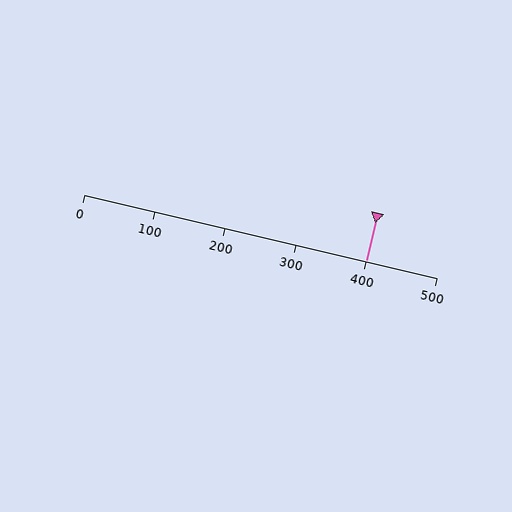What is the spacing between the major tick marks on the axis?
The major ticks are spaced 100 apart.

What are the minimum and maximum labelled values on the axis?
The axis runs from 0 to 500.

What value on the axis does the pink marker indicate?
The marker indicates approximately 400.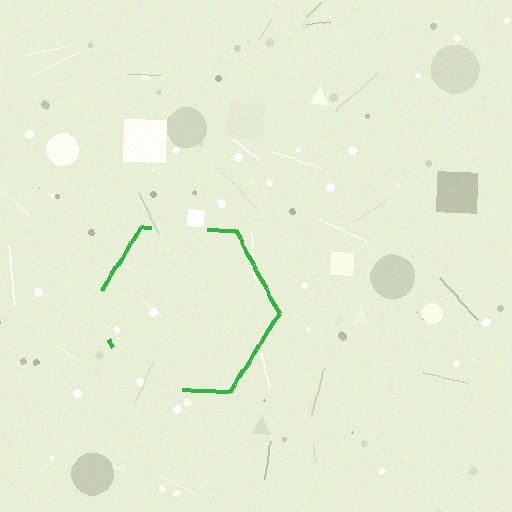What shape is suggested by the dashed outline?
The dashed outline suggests a hexagon.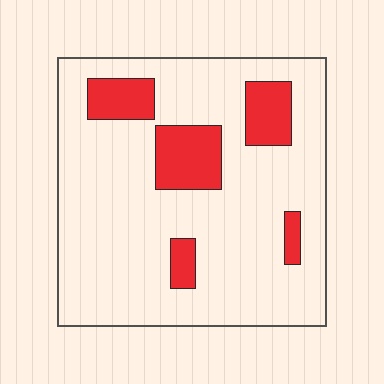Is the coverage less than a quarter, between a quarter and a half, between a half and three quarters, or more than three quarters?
Less than a quarter.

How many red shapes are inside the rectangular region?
5.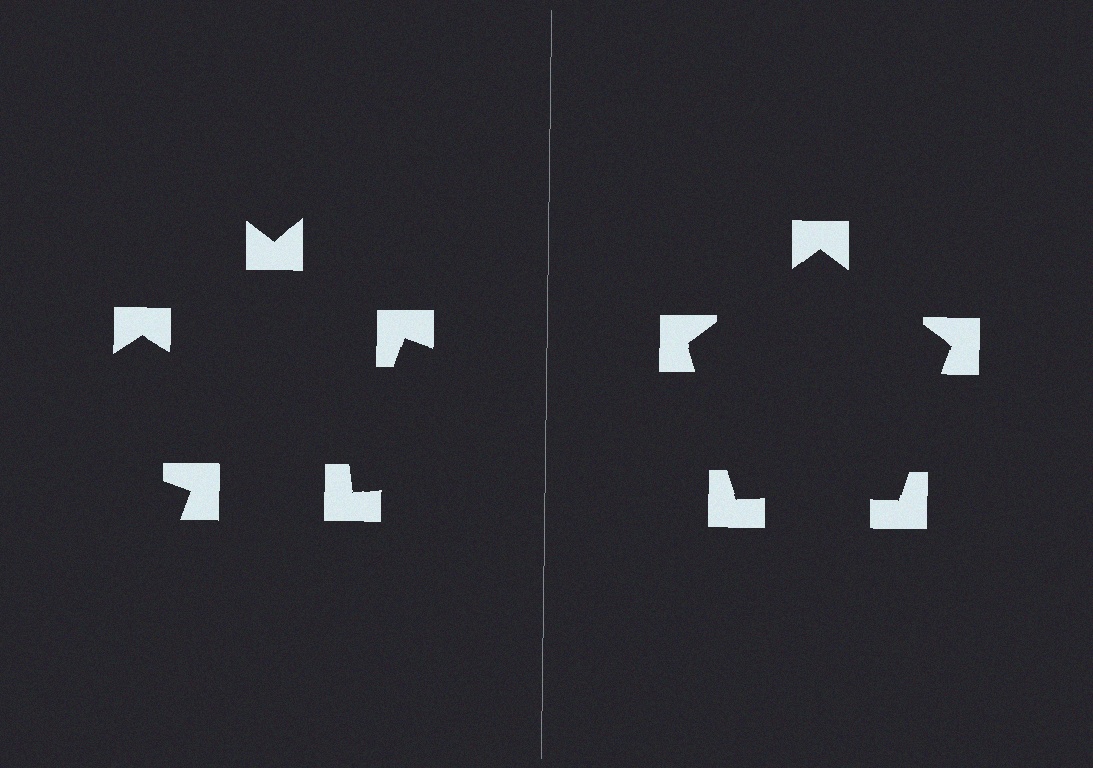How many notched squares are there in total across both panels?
10 — 5 on each side.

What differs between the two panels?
The notched squares are positioned identically on both sides; only the wedge orientations differ. On the right they align to a pentagon; on the left they are misaligned.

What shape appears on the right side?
An illusory pentagon.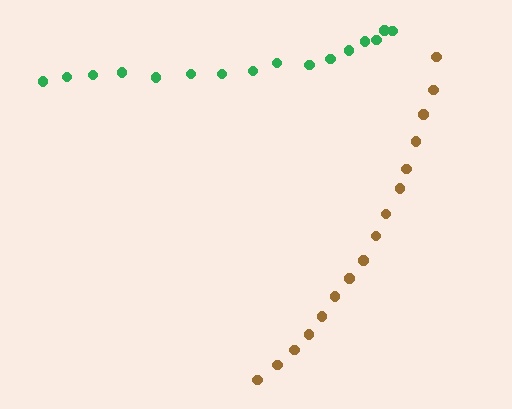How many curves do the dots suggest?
There are 2 distinct paths.